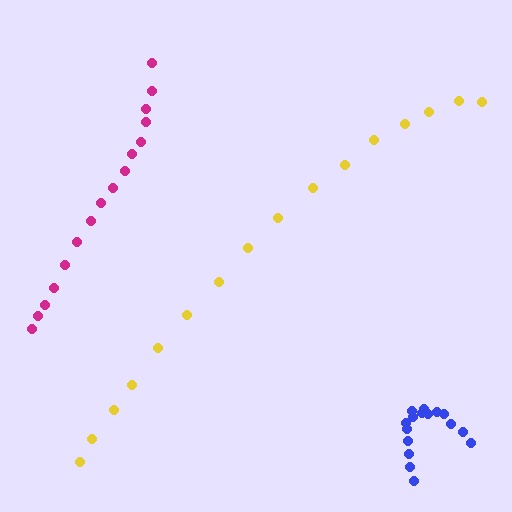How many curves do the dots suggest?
There are 3 distinct paths.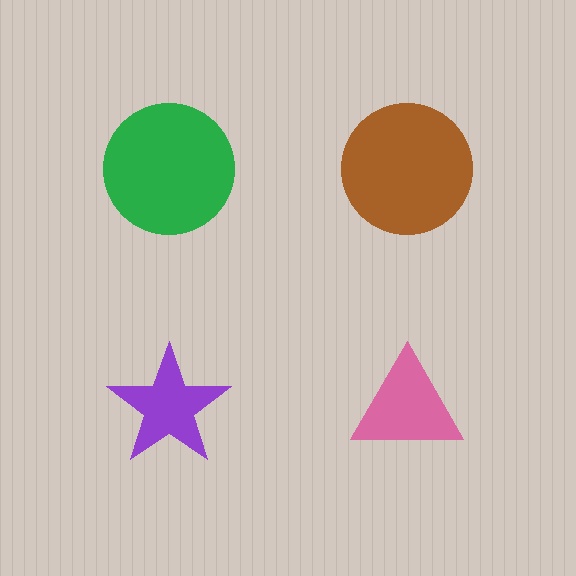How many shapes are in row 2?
2 shapes.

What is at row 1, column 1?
A green circle.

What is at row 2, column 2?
A pink triangle.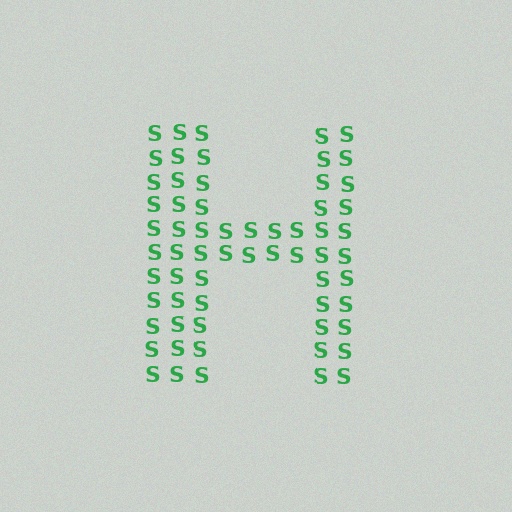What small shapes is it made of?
It is made of small letter S's.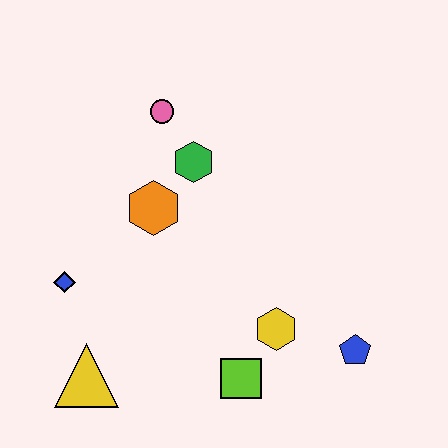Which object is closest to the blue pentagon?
The yellow hexagon is closest to the blue pentagon.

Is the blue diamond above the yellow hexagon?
Yes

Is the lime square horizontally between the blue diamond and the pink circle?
No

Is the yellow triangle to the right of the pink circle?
No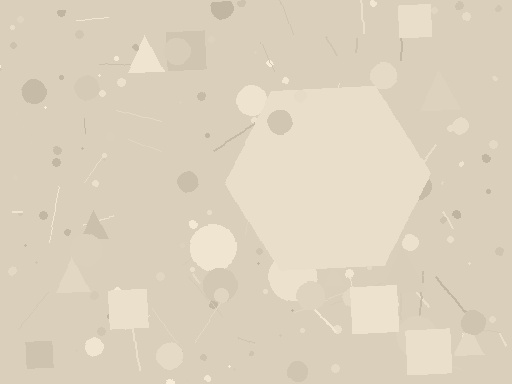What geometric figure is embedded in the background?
A hexagon is embedded in the background.